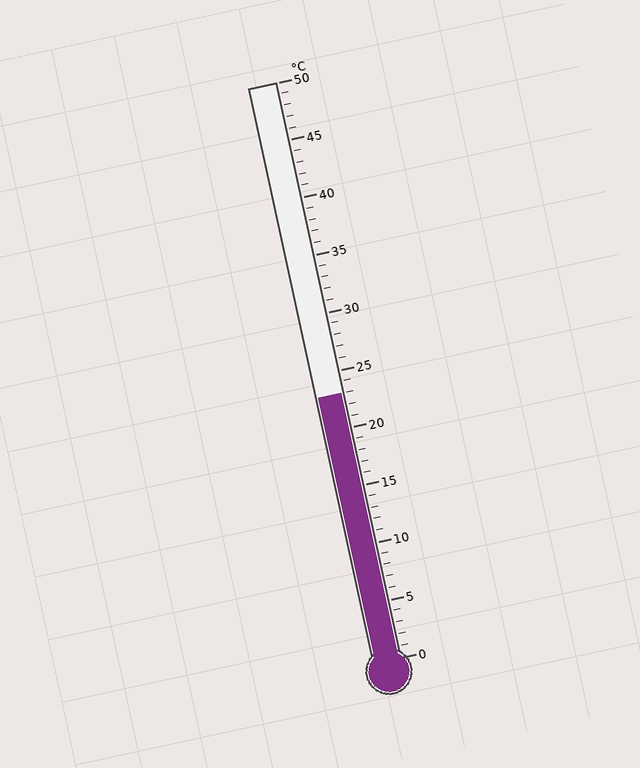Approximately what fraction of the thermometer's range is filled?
The thermometer is filled to approximately 45% of its range.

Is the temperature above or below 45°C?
The temperature is below 45°C.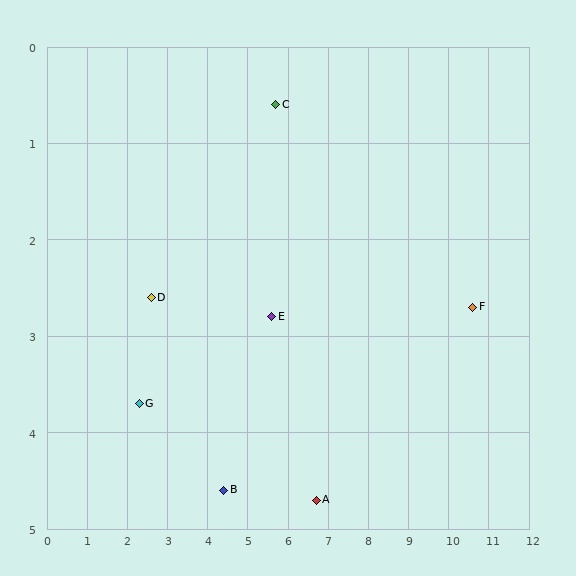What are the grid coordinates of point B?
Point B is at approximately (4.4, 4.6).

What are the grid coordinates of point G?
Point G is at approximately (2.3, 3.7).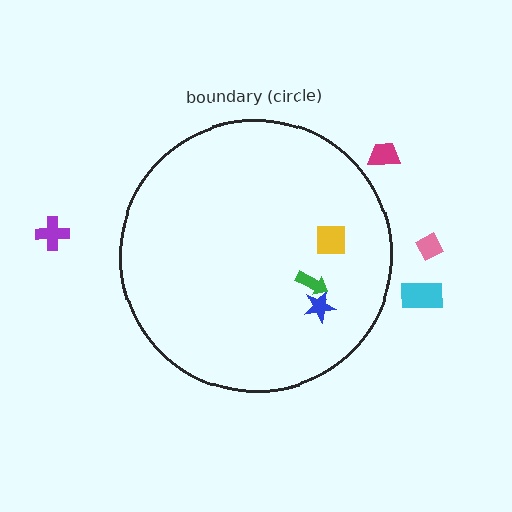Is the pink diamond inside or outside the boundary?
Outside.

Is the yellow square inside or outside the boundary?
Inside.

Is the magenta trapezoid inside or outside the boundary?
Outside.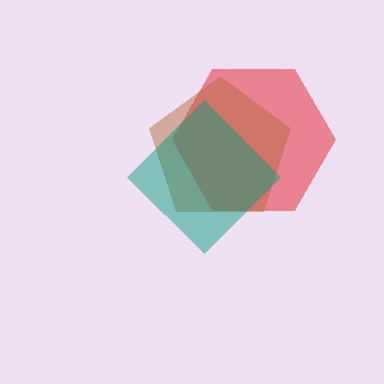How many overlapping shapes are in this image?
There are 3 overlapping shapes in the image.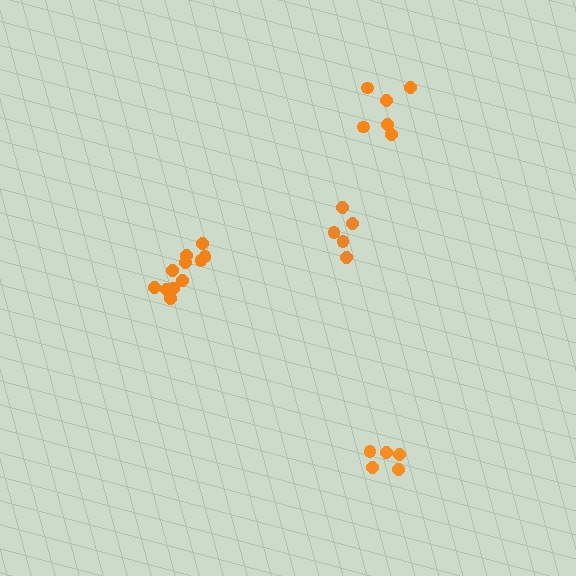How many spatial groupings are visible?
There are 4 spatial groupings.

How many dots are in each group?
Group 1: 5 dots, Group 2: 5 dots, Group 3: 11 dots, Group 4: 6 dots (27 total).